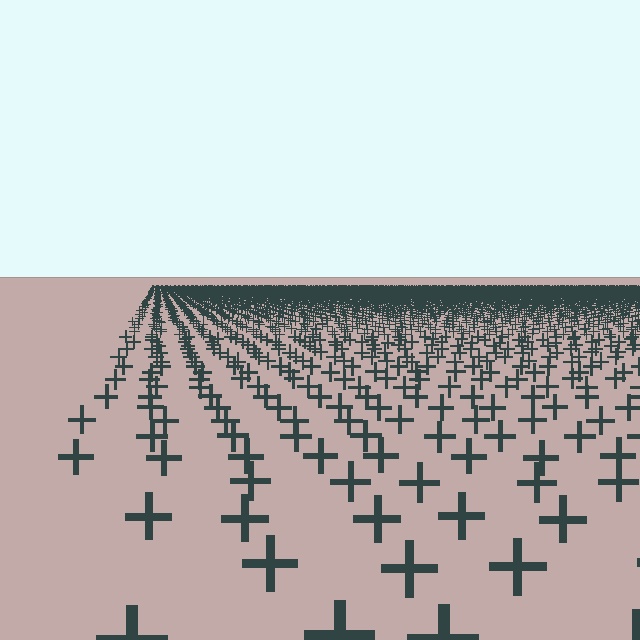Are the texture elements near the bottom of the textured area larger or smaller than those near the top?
Larger. Near the bottom, elements are closer to the viewer and appear at a bigger on-screen size.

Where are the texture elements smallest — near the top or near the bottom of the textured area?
Near the top.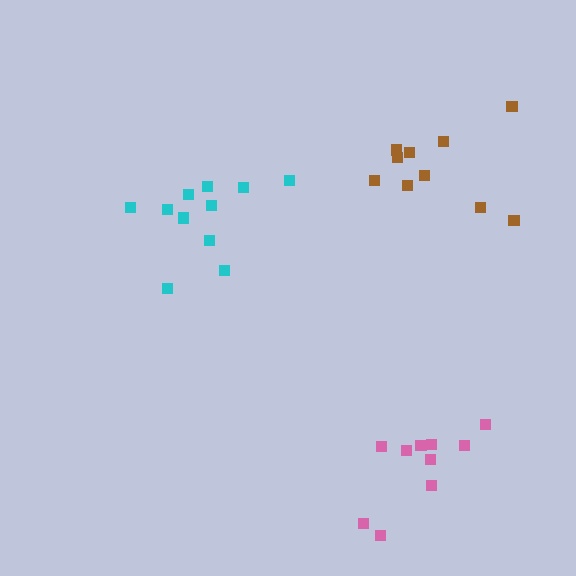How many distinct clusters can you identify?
There are 3 distinct clusters.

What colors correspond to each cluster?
The clusters are colored: brown, cyan, pink.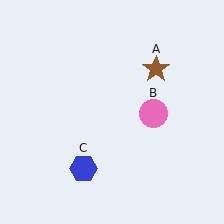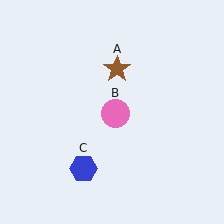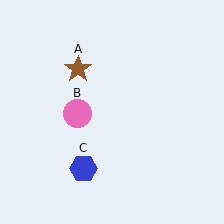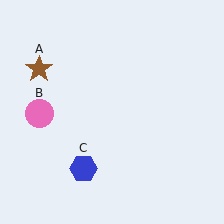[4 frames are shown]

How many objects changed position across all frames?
2 objects changed position: brown star (object A), pink circle (object B).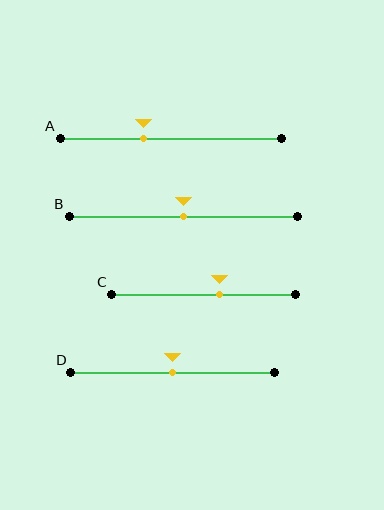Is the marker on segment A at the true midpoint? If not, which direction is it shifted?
No, the marker on segment A is shifted to the left by about 12% of the segment length.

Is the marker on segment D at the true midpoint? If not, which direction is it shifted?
Yes, the marker on segment D is at the true midpoint.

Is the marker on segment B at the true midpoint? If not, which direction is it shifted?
Yes, the marker on segment B is at the true midpoint.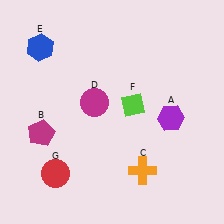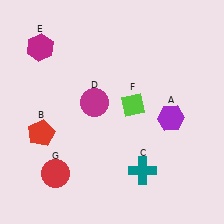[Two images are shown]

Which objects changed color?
B changed from magenta to red. C changed from orange to teal. E changed from blue to magenta.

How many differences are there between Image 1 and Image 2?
There are 3 differences between the two images.